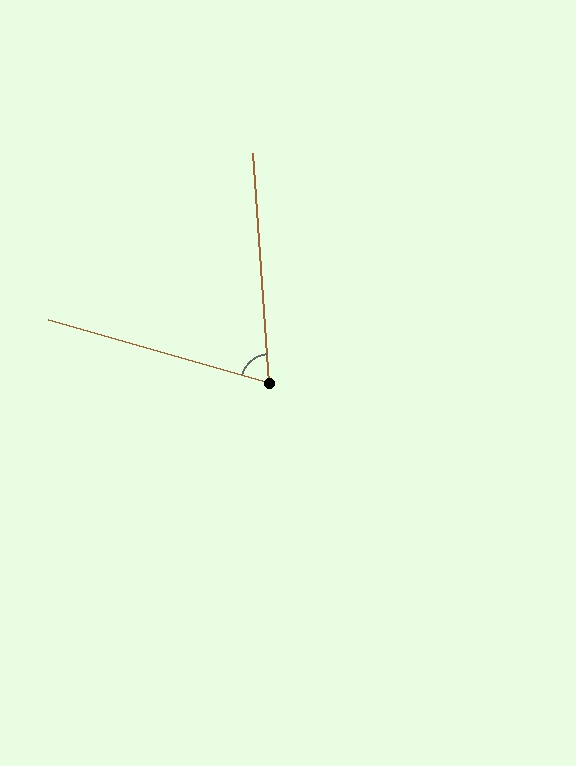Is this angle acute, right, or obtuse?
It is acute.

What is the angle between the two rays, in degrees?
Approximately 70 degrees.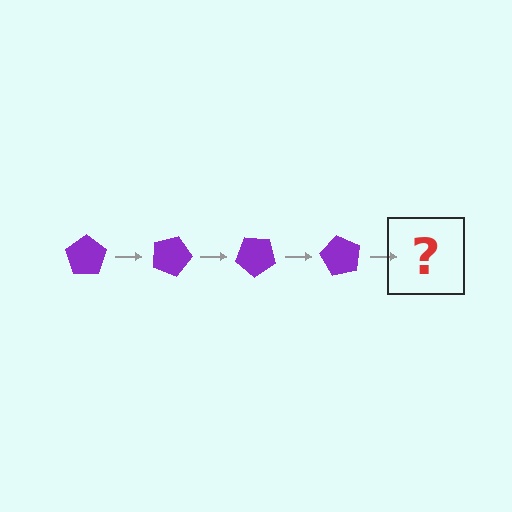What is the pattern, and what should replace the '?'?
The pattern is that the pentagon rotates 20 degrees each step. The '?' should be a purple pentagon rotated 80 degrees.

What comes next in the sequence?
The next element should be a purple pentagon rotated 80 degrees.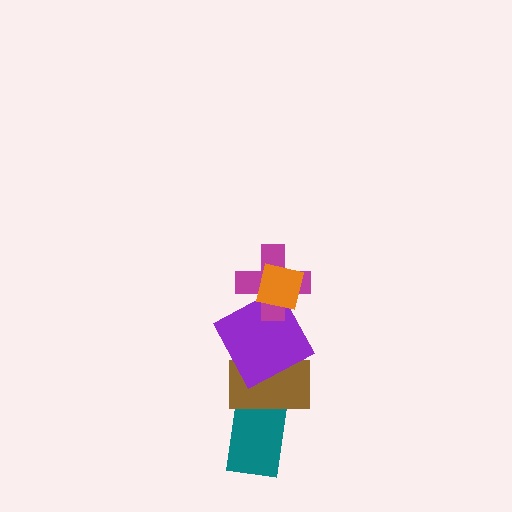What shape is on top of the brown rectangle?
The purple square is on top of the brown rectangle.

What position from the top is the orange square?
The orange square is 1st from the top.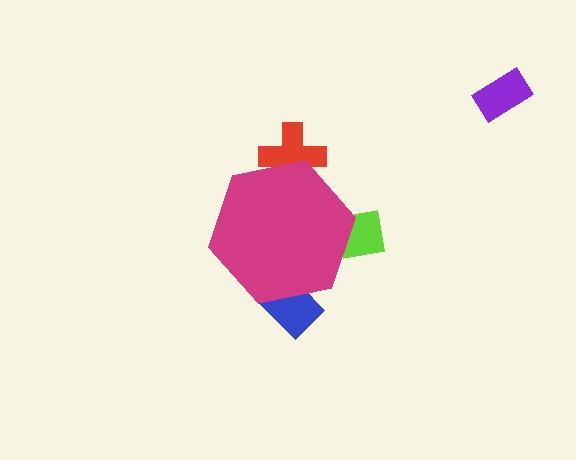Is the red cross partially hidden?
Yes, the red cross is partially hidden behind the magenta hexagon.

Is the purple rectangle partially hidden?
No, the purple rectangle is fully visible.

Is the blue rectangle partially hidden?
Yes, the blue rectangle is partially hidden behind the magenta hexagon.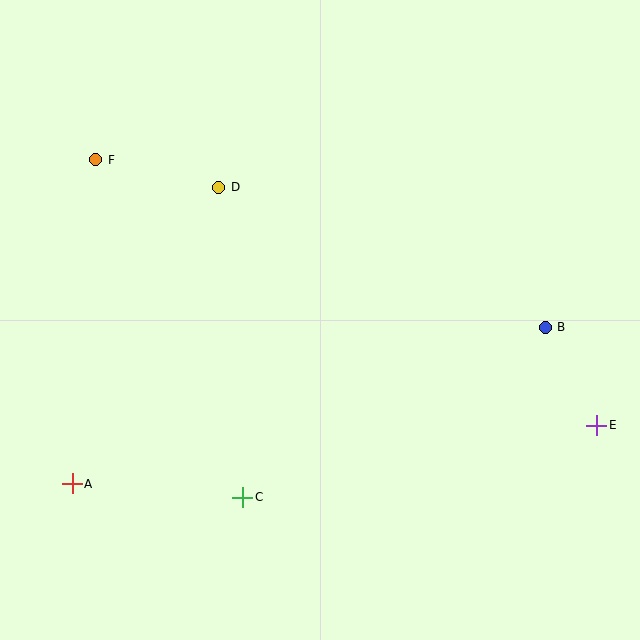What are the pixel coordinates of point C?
Point C is at (243, 497).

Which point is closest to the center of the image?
Point D at (219, 187) is closest to the center.